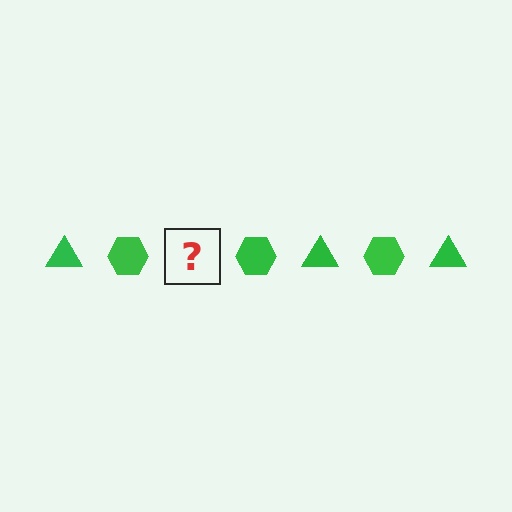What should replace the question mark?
The question mark should be replaced with a green triangle.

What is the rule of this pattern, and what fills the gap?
The rule is that the pattern cycles through triangle, hexagon shapes in green. The gap should be filled with a green triangle.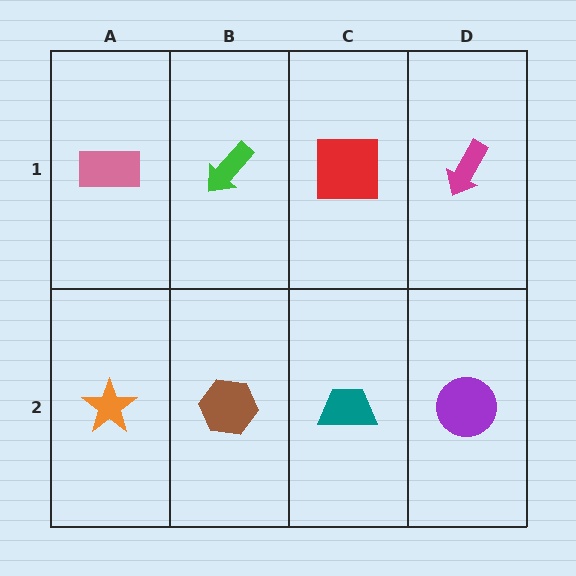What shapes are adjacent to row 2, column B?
A green arrow (row 1, column B), an orange star (row 2, column A), a teal trapezoid (row 2, column C).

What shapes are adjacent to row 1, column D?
A purple circle (row 2, column D), a red square (row 1, column C).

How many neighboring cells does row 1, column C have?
3.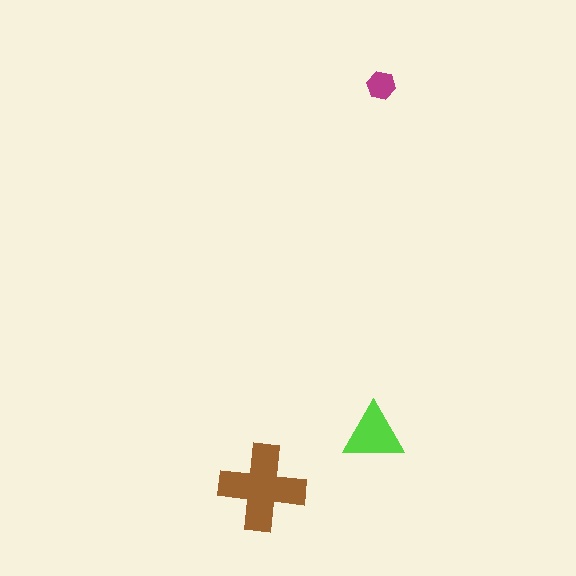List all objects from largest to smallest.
The brown cross, the lime triangle, the magenta hexagon.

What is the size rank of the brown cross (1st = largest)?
1st.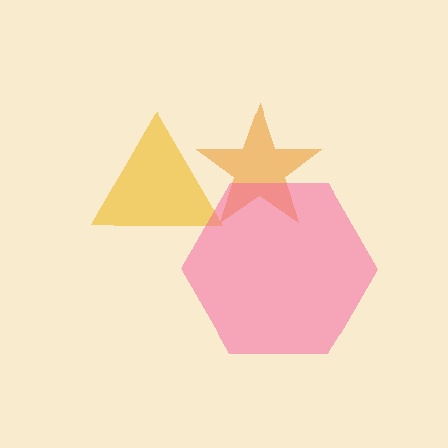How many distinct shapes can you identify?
There are 3 distinct shapes: an orange star, a yellow triangle, a pink hexagon.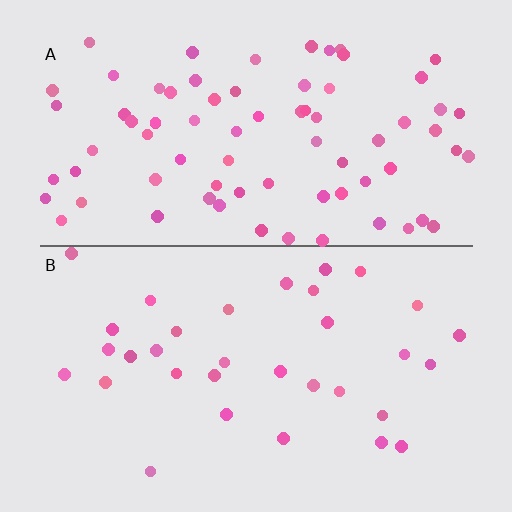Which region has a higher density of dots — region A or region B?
A (the top).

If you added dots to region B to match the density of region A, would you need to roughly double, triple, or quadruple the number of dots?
Approximately double.